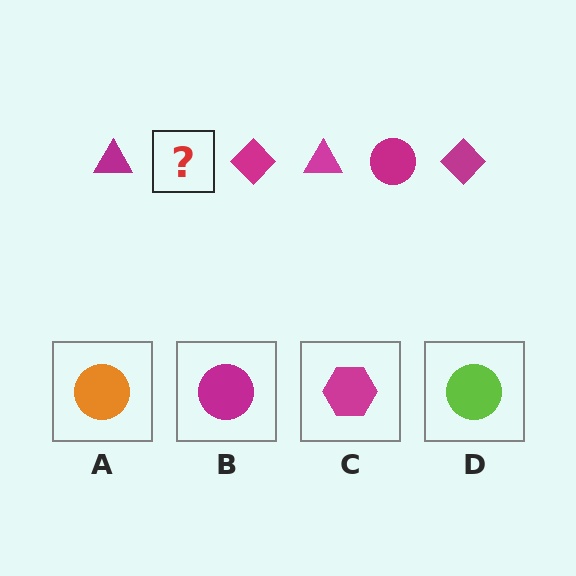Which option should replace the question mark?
Option B.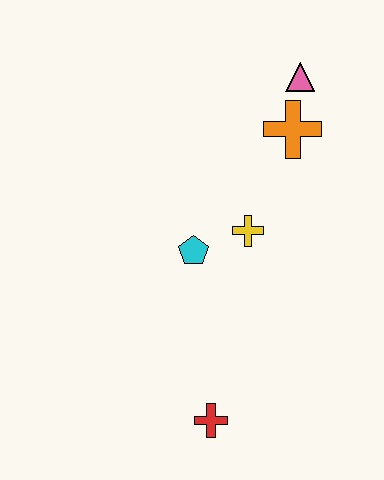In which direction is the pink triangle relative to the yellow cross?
The pink triangle is above the yellow cross.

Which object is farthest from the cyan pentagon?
The pink triangle is farthest from the cyan pentagon.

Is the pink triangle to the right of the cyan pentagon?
Yes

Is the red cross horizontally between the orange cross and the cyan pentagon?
Yes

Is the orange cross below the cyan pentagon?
No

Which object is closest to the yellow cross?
The cyan pentagon is closest to the yellow cross.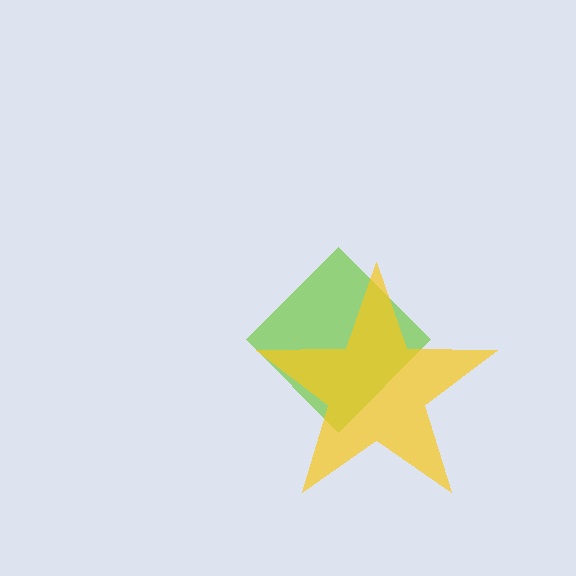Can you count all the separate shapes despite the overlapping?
Yes, there are 2 separate shapes.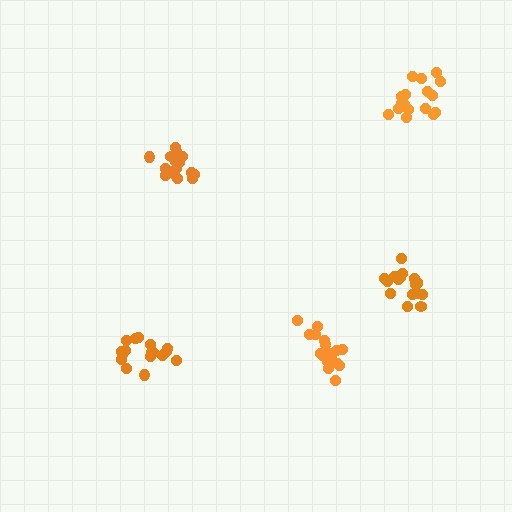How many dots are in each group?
Group 1: 18 dots, Group 2: 16 dots, Group 3: 19 dots, Group 4: 17 dots, Group 5: 17 dots (87 total).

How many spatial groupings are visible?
There are 5 spatial groupings.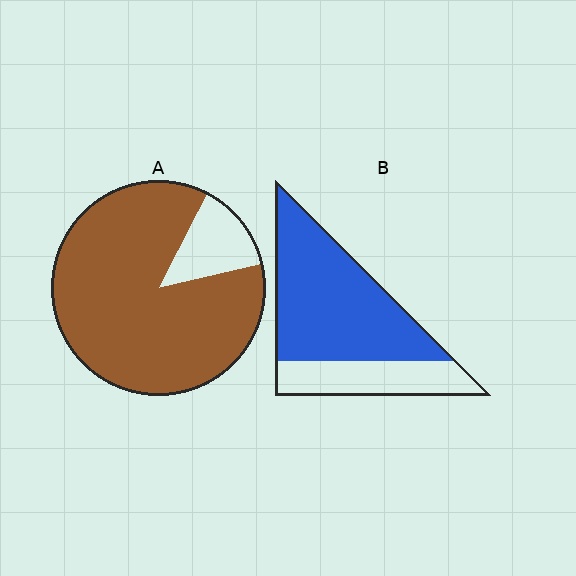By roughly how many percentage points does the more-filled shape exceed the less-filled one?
By roughly 15 percentage points (A over B).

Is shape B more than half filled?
Yes.